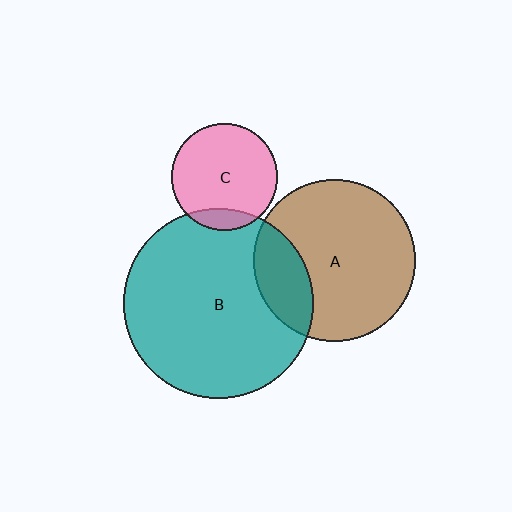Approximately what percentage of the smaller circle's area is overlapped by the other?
Approximately 20%.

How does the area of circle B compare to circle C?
Approximately 3.2 times.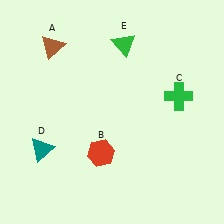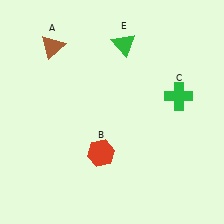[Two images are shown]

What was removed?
The teal triangle (D) was removed in Image 2.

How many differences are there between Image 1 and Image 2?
There is 1 difference between the two images.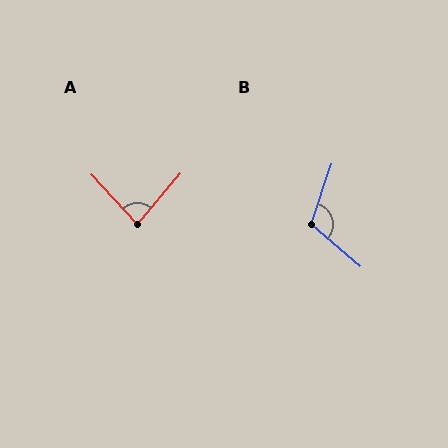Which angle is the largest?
B, at approximately 111 degrees.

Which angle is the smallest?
A, at approximately 83 degrees.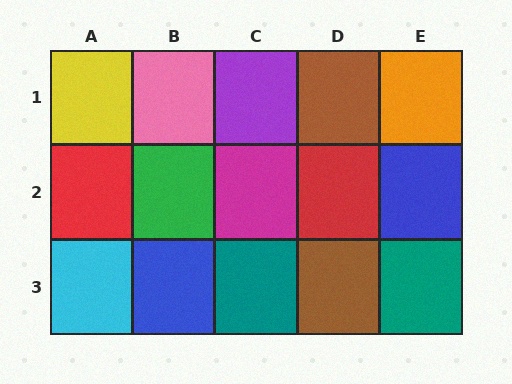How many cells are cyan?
1 cell is cyan.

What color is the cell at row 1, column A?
Yellow.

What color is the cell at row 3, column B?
Blue.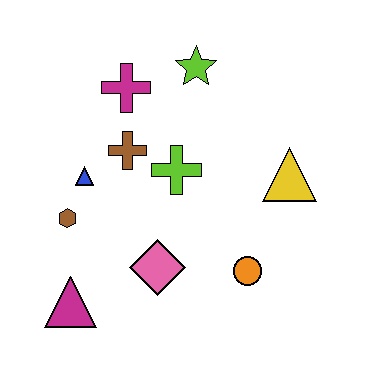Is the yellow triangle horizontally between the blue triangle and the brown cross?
No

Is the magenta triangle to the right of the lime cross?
No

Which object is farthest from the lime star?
The magenta triangle is farthest from the lime star.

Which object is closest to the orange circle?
The pink diamond is closest to the orange circle.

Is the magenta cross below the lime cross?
No